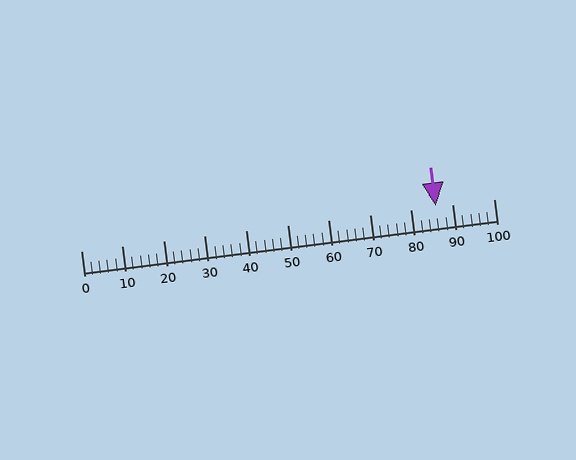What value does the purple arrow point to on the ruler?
The purple arrow points to approximately 86.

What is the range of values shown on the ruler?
The ruler shows values from 0 to 100.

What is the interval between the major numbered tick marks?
The major tick marks are spaced 10 units apart.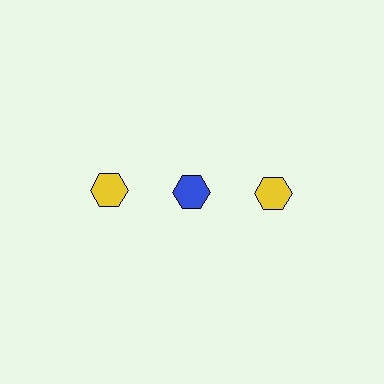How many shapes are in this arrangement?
There are 3 shapes arranged in a grid pattern.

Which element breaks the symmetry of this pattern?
The blue hexagon in the top row, second from left column breaks the symmetry. All other shapes are yellow hexagons.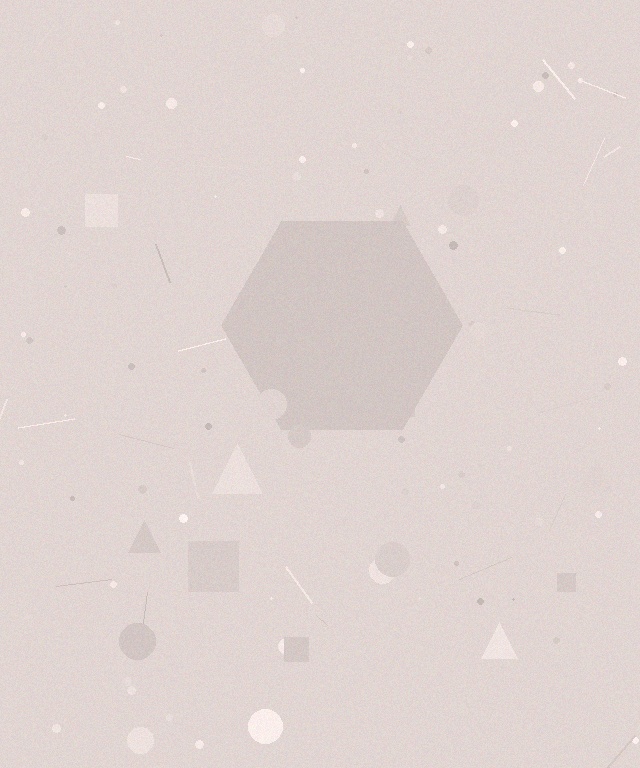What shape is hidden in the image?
A hexagon is hidden in the image.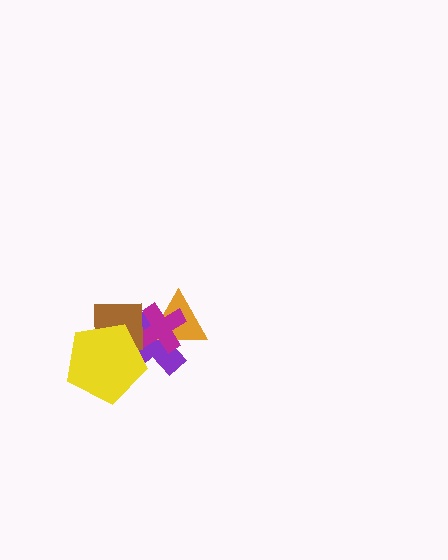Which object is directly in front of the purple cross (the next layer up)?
The orange triangle is directly in front of the purple cross.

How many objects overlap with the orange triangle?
2 objects overlap with the orange triangle.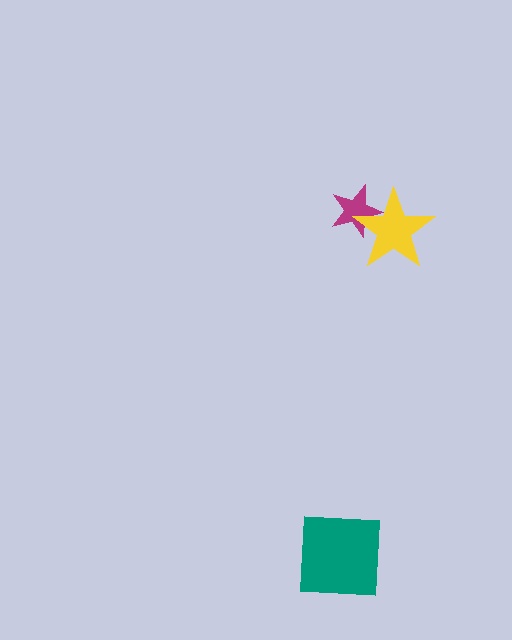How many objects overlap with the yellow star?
1 object overlaps with the yellow star.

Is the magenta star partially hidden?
Yes, it is partially covered by another shape.